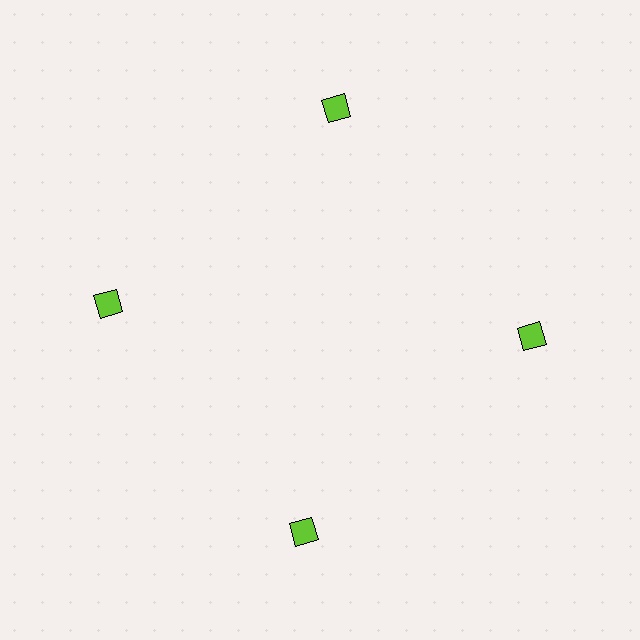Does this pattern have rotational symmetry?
Yes, this pattern has 4-fold rotational symmetry. It looks the same after rotating 90 degrees around the center.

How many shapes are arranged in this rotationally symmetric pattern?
There are 4 shapes, arranged in 4 groups of 1.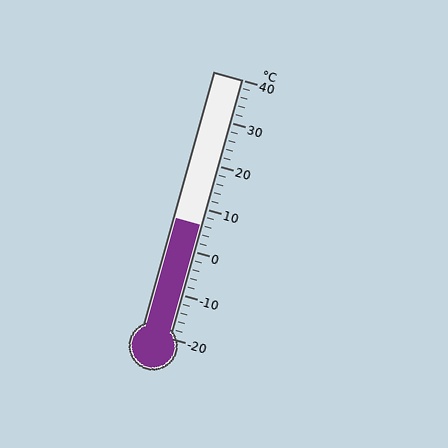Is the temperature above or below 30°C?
The temperature is below 30°C.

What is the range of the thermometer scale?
The thermometer scale ranges from -20°C to 40°C.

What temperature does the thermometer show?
The thermometer shows approximately 6°C.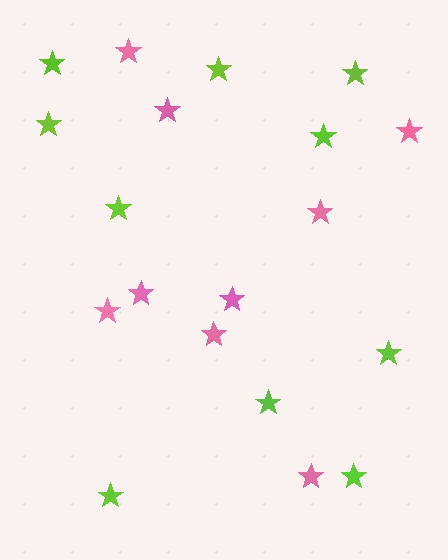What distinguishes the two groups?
There are 2 groups: one group of pink stars (9) and one group of lime stars (10).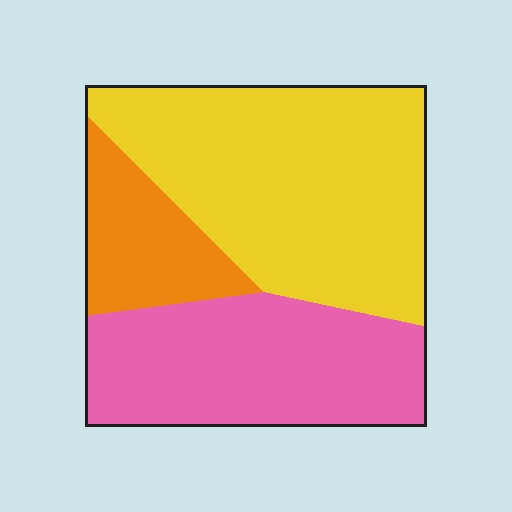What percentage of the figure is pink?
Pink covers around 35% of the figure.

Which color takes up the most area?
Yellow, at roughly 50%.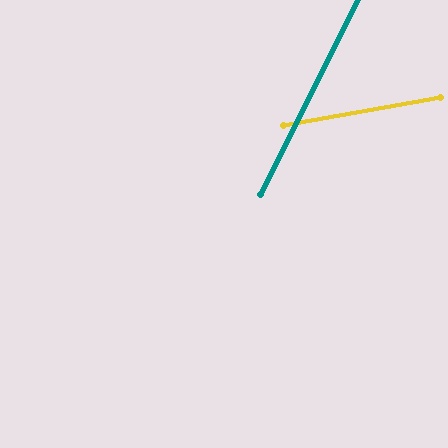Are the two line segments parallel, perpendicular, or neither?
Neither parallel nor perpendicular — they differ by about 53°.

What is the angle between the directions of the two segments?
Approximately 53 degrees.